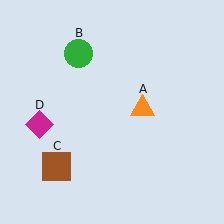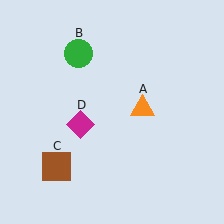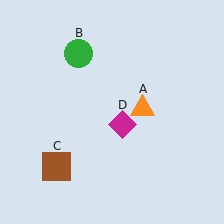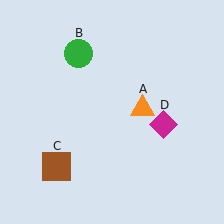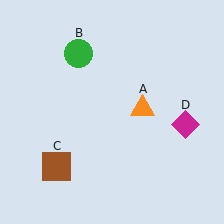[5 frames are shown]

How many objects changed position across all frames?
1 object changed position: magenta diamond (object D).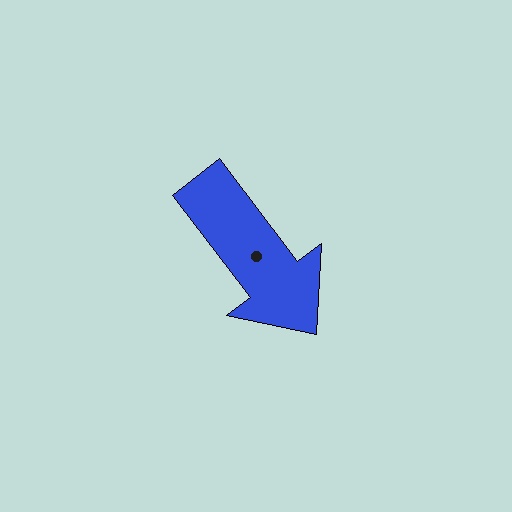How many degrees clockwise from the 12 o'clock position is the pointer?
Approximately 143 degrees.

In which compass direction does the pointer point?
Southeast.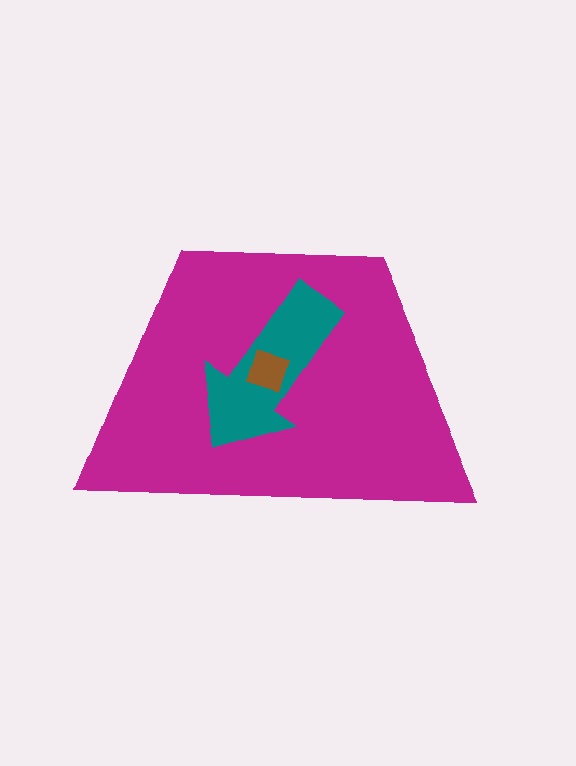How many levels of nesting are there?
3.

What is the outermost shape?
The magenta trapezoid.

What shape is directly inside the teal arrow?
The brown diamond.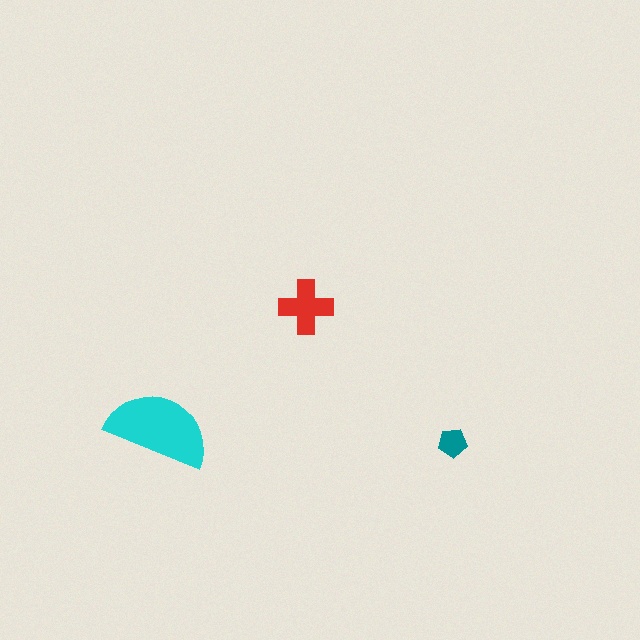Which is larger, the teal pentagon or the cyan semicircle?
The cyan semicircle.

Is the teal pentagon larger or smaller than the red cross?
Smaller.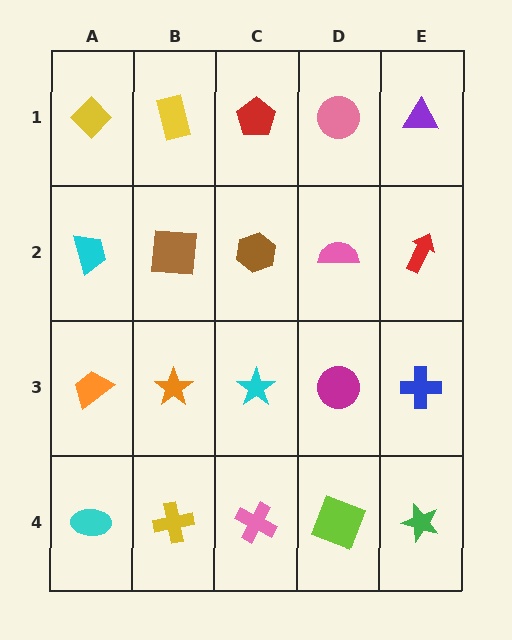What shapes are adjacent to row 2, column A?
A yellow diamond (row 1, column A), an orange trapezoid (row 3, column A), a brown square (row 2, column B).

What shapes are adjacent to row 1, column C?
A brown hexagon (row 2, column C), a yellow rectangle (row 1, column B), a pink circle (row 1, column D).